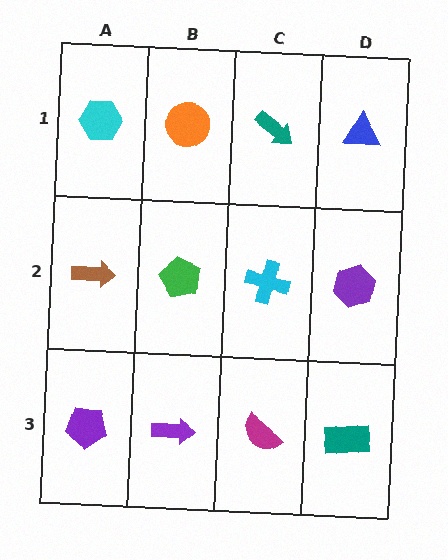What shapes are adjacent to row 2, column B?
An orange circle (row 1, column B), a purple arrow (row 3, column B), a brown arrow (row 2, column A), a cyan cross (row 2, column C).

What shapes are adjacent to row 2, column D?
A blue triangle (row 1, column D), a teal rectangle (row 3, column D), a cyan cross (row 2, column C).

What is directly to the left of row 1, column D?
A teal arrow.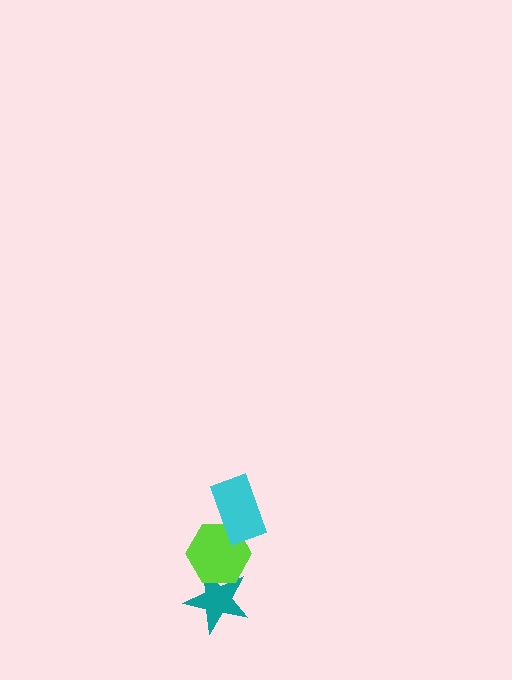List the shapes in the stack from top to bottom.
From top to bottom: the cyan rectangle, the lime hexagon, the teal star.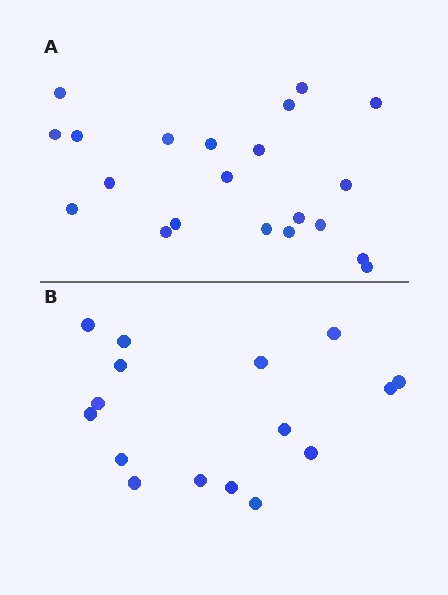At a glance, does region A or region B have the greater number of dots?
Region A (the top region) has more dots.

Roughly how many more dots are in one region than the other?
Region A has about 5 more dots than region B.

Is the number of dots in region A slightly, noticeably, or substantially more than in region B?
Region A has noticeably more, but not dramatically so. The ratio is roughly 1.3 to 1.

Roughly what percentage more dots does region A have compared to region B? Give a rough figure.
About 30% more.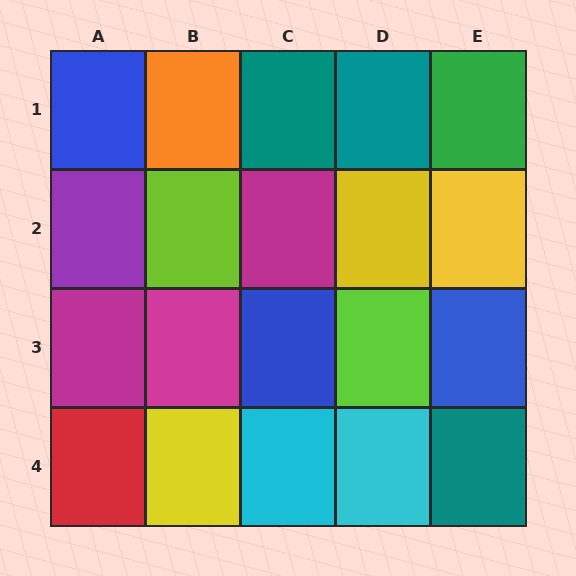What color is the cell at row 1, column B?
Orange.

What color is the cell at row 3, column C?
Blue.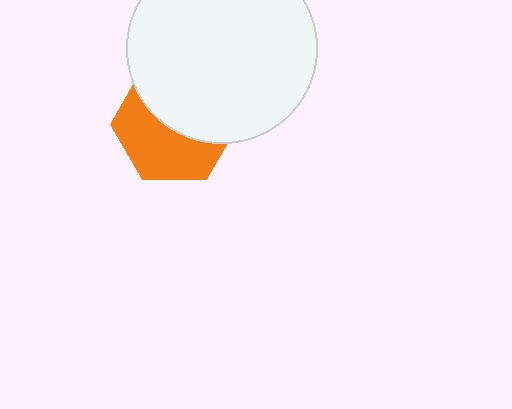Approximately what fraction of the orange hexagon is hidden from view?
Roughly 51% of the orange hexagon is hidden behind the white circle.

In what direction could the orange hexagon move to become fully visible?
The orange hexagon could move down. That would shift it out from behind the white circle entirely.